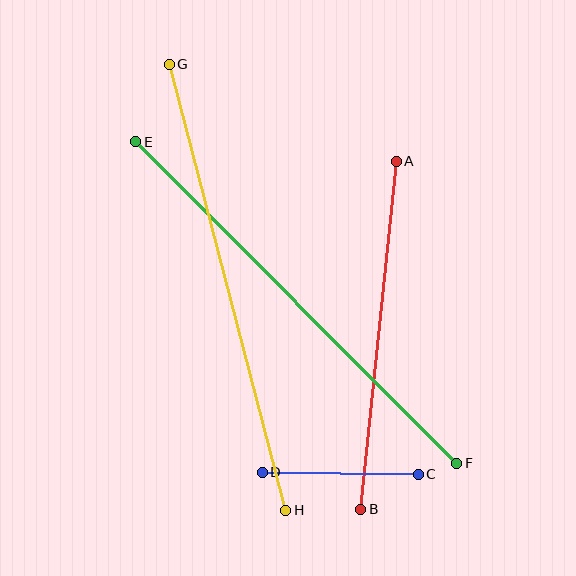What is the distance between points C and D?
The distance is approximately 156 pixels.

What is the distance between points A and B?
The distance is approximately 350 pixels.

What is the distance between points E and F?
The distance is approximately 454 pixels.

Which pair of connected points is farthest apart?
Points G and H are farthest apart.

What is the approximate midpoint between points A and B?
The midpoint is at approximately (378, 335) pixels.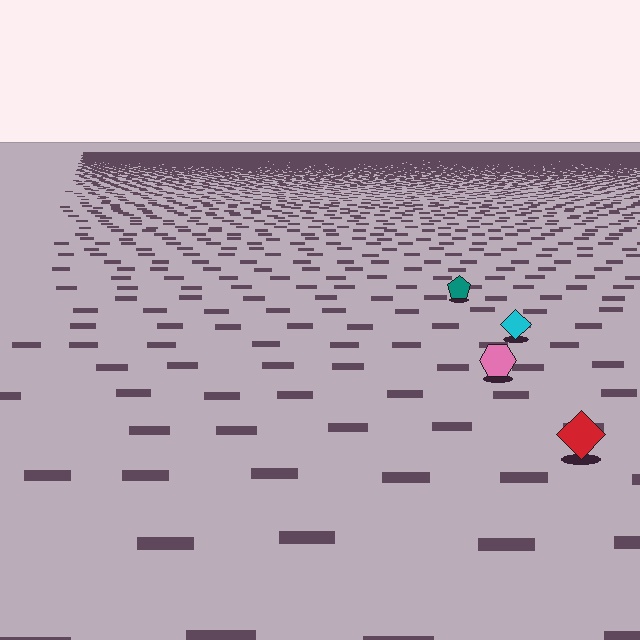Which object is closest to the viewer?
The red diamond is closest. The texture marks near it are larger and more spread out.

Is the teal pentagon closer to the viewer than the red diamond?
No. The red diamond is closer — you can tell from the texture gradient: the ground texture is coarser near it.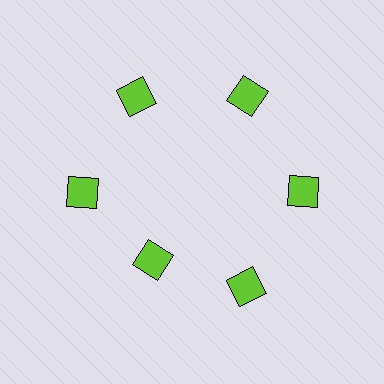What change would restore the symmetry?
The symmetry would be restored by moving it outward, back onto the ring so that all 6 squares sit at equal angles and equal distance from the center.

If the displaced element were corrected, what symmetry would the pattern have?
It would have 6-fold rotational symmetry — the pattern would map onto itself every 60 degrees.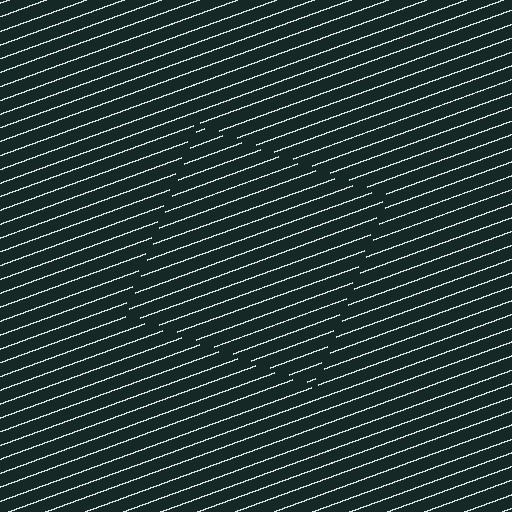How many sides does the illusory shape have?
4 sides — the line-ends trace a square.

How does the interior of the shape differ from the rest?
The interior of the shape contains the same grating, shifted by half a period — the contour is defined by the phase discontinuity where line-ends from the inner and outer gratings abut.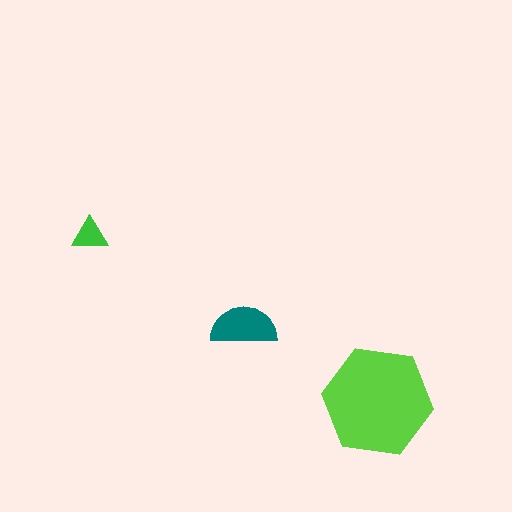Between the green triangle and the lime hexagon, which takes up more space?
The lime hexagon.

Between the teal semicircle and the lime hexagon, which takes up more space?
The lime hexagon.